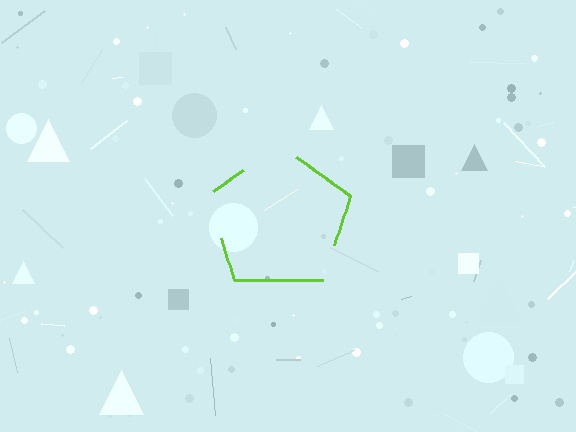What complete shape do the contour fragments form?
The contour fragments form a pentagon.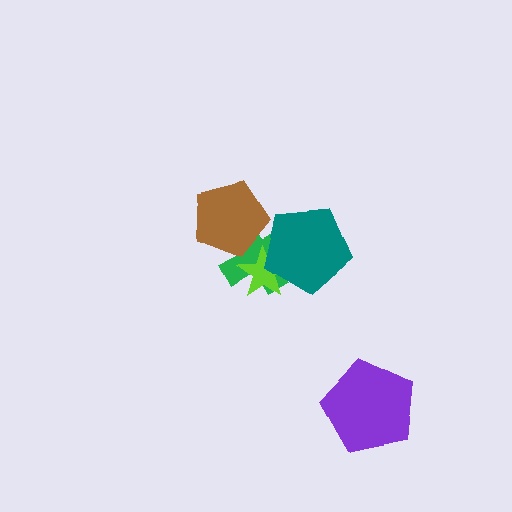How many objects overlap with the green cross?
3 objects overlap with the green cross.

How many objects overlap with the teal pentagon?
2 objects overlap with the teal pentagon.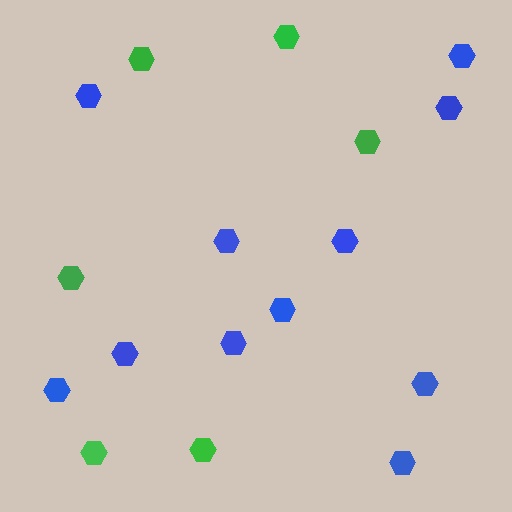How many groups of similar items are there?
There are 2 groups: one group of green hexagons (6) and one group of blue hexagons (11).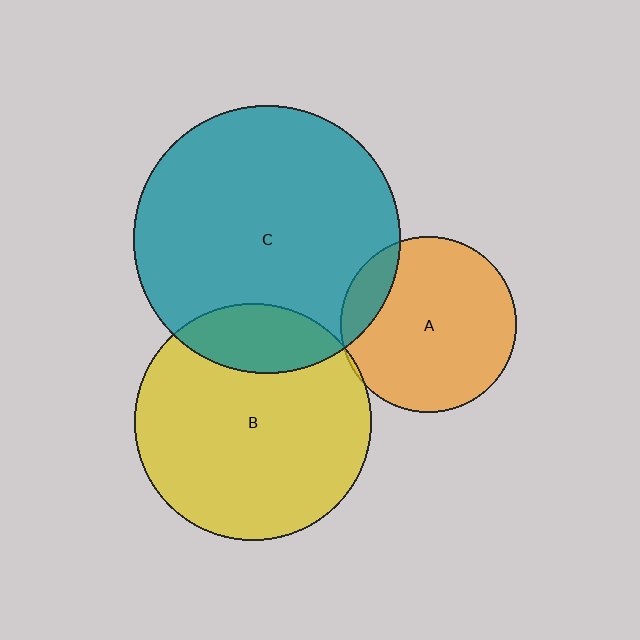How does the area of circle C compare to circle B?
Approximately 1.3 times.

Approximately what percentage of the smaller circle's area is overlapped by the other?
Approximately 15%.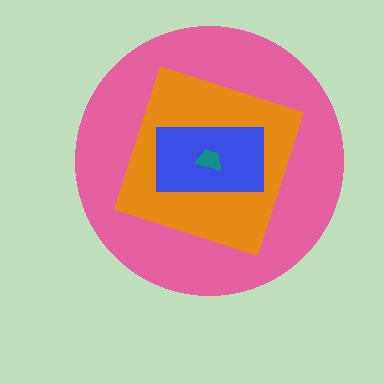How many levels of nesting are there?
4.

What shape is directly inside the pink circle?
The orange square.